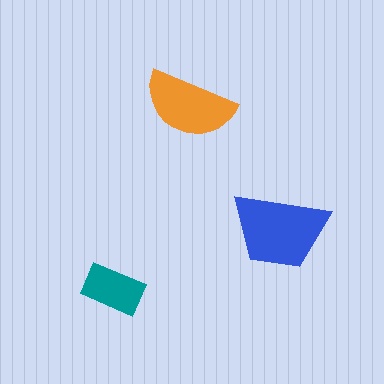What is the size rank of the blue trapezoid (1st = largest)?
1st.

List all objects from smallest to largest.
The teal rectangle, the orange semicircle, the blue trapezoid.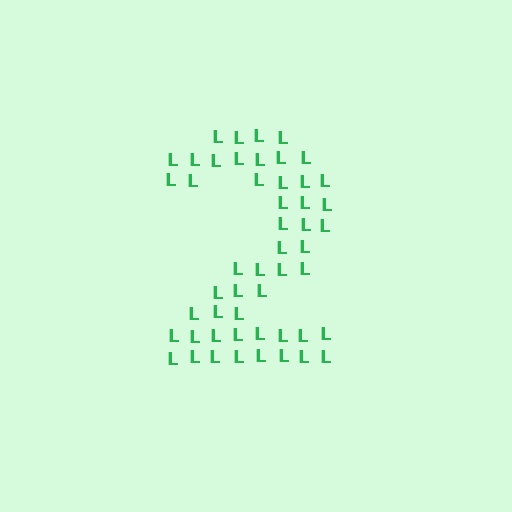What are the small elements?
The small elements are letter L's.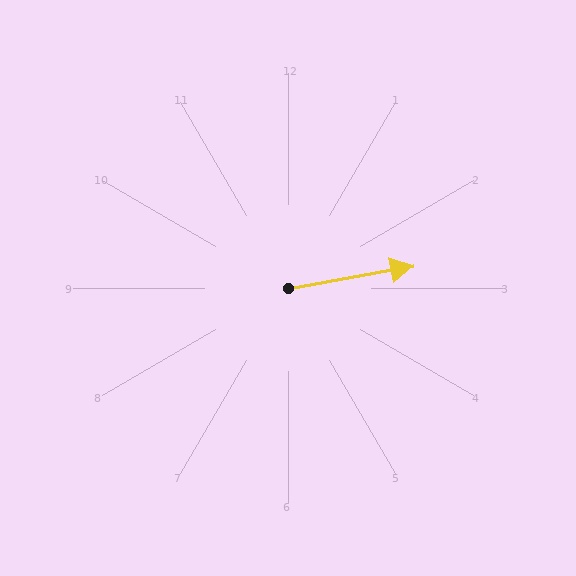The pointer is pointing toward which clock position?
Roughly 3 o'clock.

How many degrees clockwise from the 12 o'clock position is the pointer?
Approximately 80 degrees.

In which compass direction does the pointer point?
East.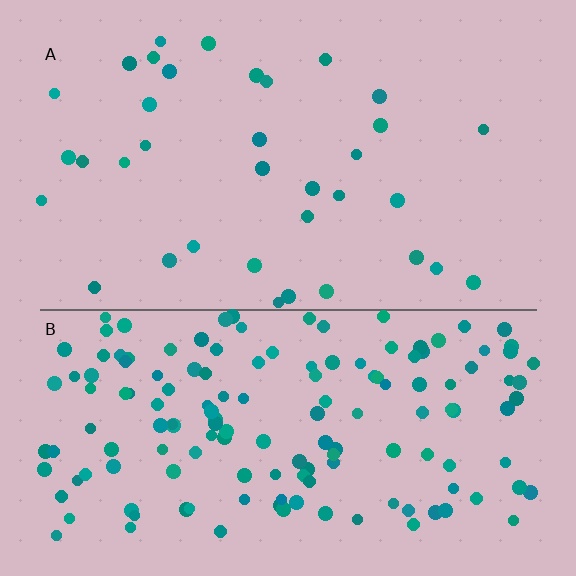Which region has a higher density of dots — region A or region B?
B (the bottom).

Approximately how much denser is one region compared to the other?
Approximately 4.2× — region B over region A.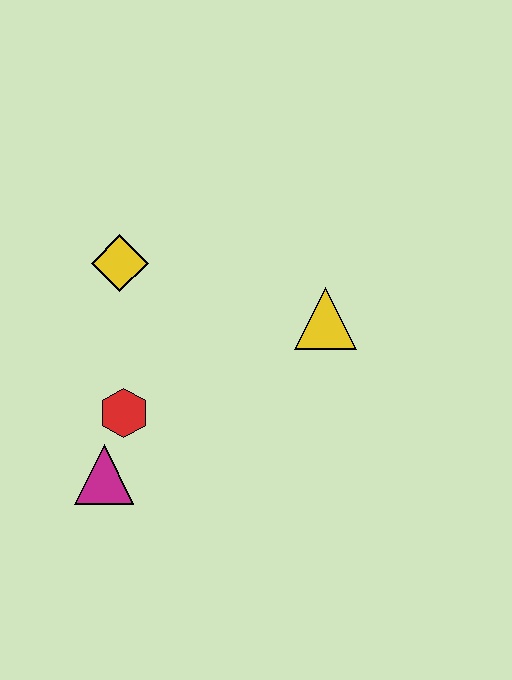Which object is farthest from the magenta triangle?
The yellow triangle is farthest from the magenta triangle.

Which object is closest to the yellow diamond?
The red hexagon is closest to the yellow diamond.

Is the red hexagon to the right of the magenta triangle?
Yes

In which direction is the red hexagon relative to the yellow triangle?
The red hexagon is to the left of the yellow triangle.